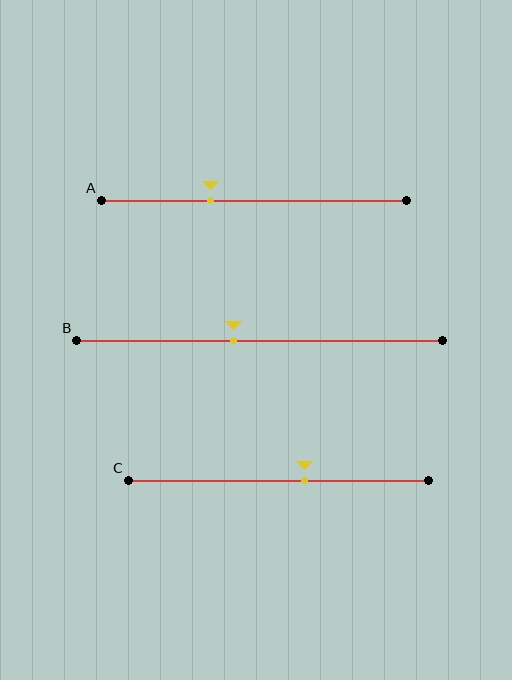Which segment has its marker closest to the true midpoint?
Segment B has its marker closest to the true midpoint.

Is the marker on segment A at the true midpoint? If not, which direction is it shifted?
No, the marker on segment A is shifted to the left by about 14% of the segment length.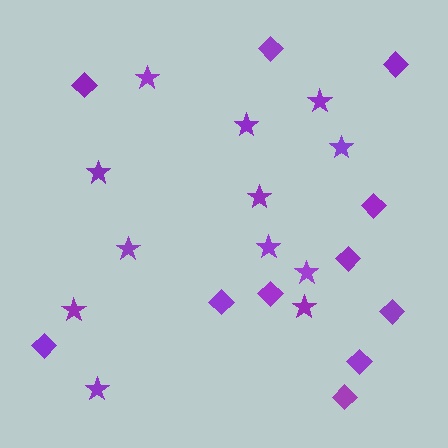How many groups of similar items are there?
There are 2 groups: one group of stars (12) and one group of diamonds (11).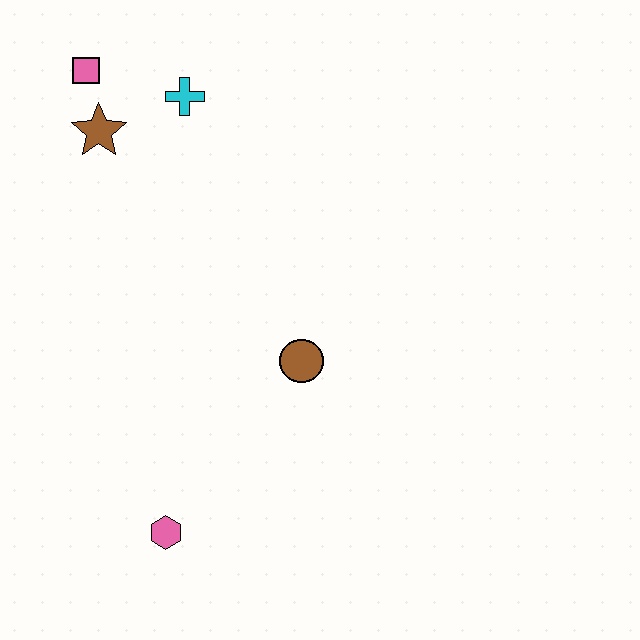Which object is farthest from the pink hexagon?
The pink square is farthest from the pink hexagon.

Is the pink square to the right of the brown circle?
No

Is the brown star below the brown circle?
No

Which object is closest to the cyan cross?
The brown star is closest to the cyan cross.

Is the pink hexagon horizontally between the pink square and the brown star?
No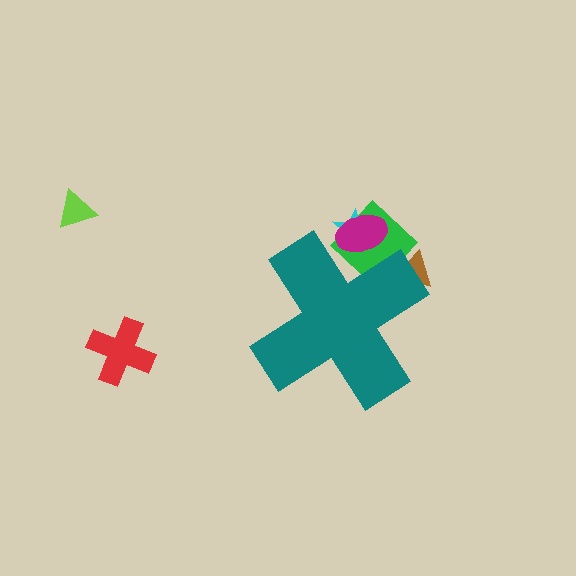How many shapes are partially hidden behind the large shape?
4 shapes are partially hidden.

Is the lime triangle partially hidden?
No, the lime triangle is fully visible.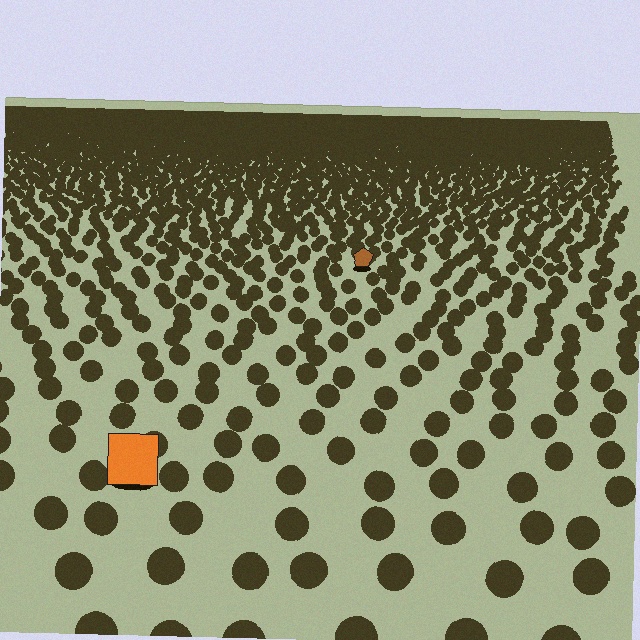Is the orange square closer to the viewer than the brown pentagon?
Yes. The orange square is closer — you can tell from the texture gradient: the ground texture is coarser near it.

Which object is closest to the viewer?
The orange square is closest. The texture marks near it are larger and more spread out.